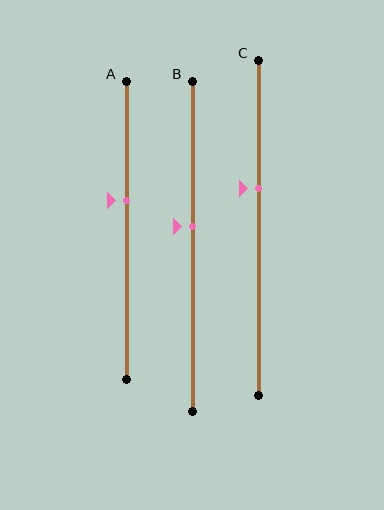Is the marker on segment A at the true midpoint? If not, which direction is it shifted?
No, the marker on segment A is shifted upward by about 10% of the segment length.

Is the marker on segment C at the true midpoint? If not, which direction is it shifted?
No, the marker on segment C is shifted upward by about 12% of the segment length.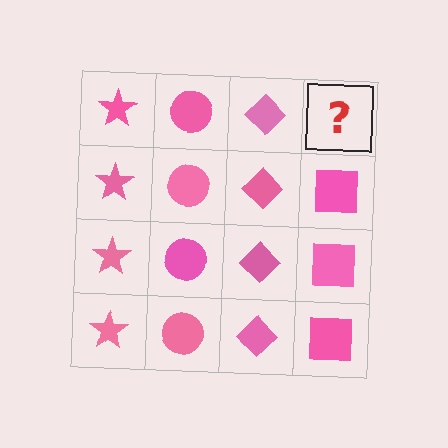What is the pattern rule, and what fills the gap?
The rule is that each column has a consistent shape. The gap should be filled with a pink square.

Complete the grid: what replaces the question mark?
The question mark should be replaced with a pink square.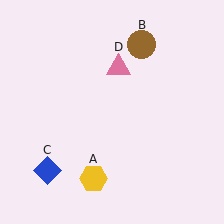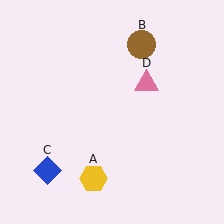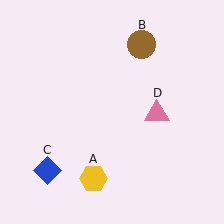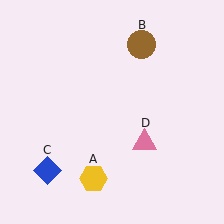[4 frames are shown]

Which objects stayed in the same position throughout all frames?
Yellow hexagon (object A) and brown circle (object B) and blue diamond (object C) remained stationary.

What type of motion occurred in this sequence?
The pink triangle (object D) rotated clockwise around the center of the scene.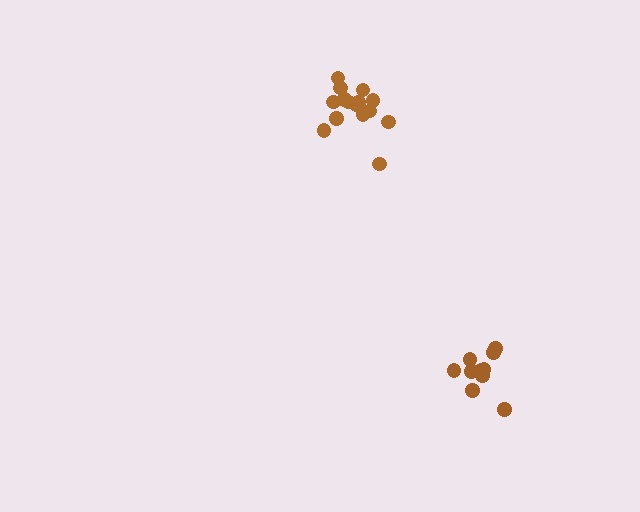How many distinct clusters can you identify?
There are 2 distinct clusters.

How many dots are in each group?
Group 1: 15 dots, Group 2: 10 dots (25 total).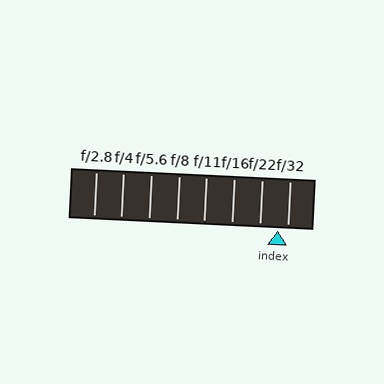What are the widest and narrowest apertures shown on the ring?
The widest aperture shown is f/2.8 and the narrowest is f/32.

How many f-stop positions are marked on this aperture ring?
There are 8 f-stop positions marked.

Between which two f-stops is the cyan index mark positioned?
The index mark is between f/22 and f/32.